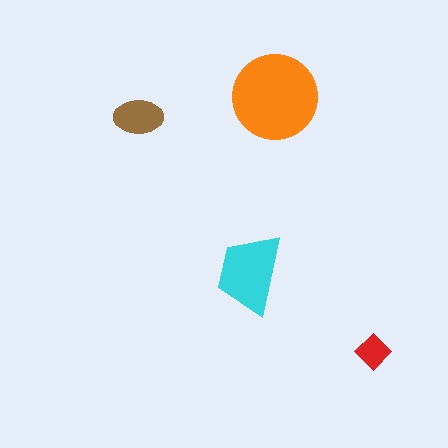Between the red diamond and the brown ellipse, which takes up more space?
The brown ellipse.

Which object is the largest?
The orange circle.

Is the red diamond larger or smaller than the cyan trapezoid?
Smaller.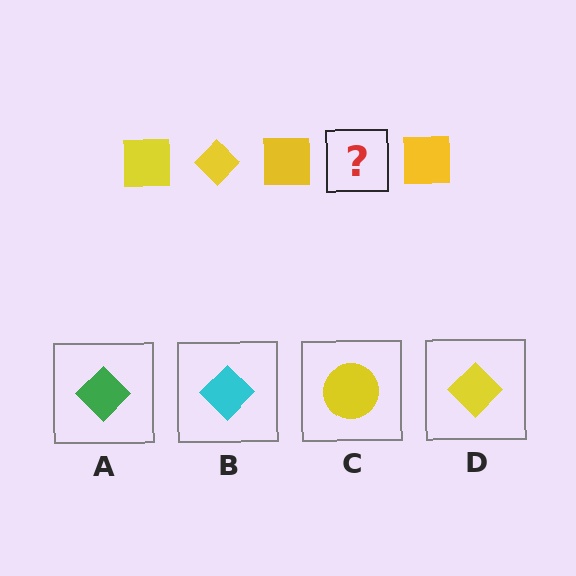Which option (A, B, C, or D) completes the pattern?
D.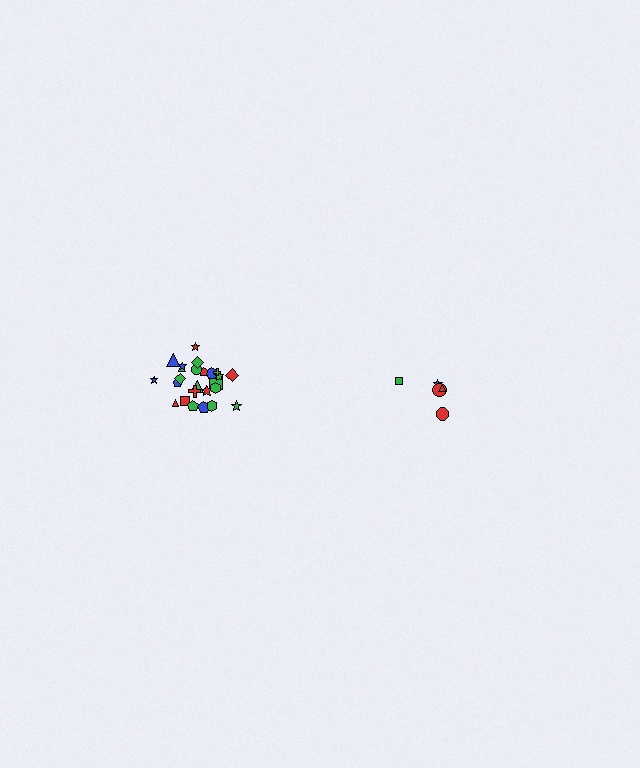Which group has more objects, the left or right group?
The left group.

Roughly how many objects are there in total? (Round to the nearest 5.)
Roughly 30 objects in total.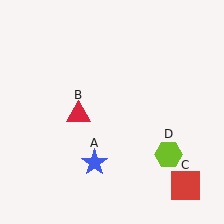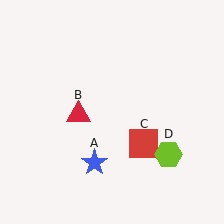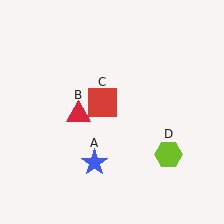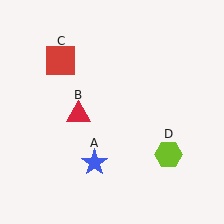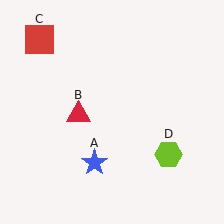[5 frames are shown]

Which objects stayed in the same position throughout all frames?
Blue star (object A) and red triangle (object B) and lime hexagon (object D) remained stationary.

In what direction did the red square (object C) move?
The red square (object C) moved up and to the left.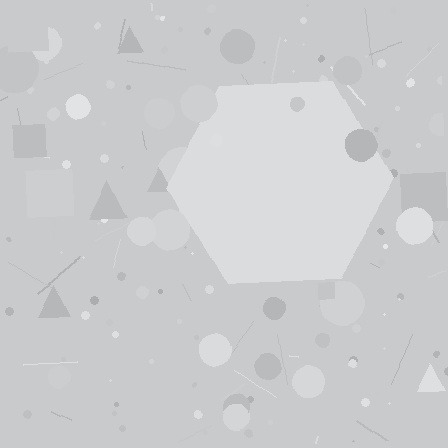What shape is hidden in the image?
A hexagon is hidden in the image.